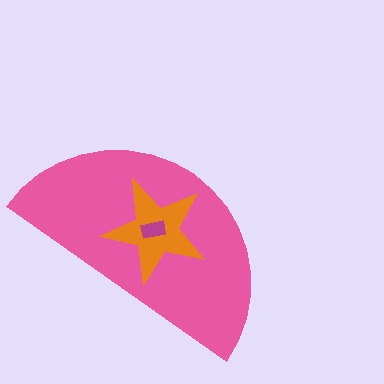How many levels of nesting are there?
3.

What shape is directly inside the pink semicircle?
The orange star.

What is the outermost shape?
The pink semicircle.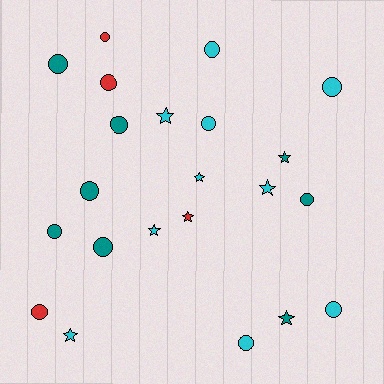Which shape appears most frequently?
Circle, with 14 objects.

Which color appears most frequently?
Cyan, with 10 objects.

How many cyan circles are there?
There are 5 cyan circles.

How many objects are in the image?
There are 22 objects.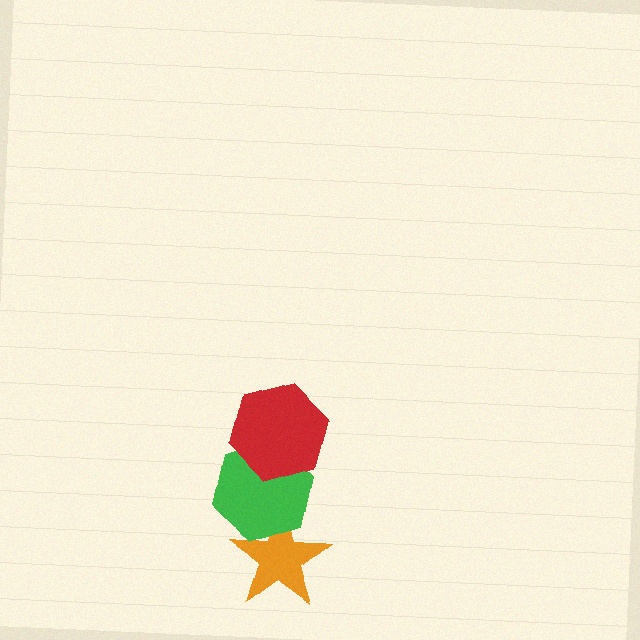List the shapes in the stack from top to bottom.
From top to bottom: the red hexagon, the green hexagon, the orange star.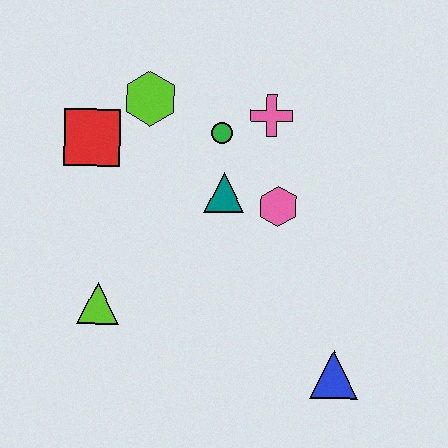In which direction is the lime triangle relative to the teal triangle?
The lime triangle is to the left of the teal triangle.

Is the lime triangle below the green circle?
Yes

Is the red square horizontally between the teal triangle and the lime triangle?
No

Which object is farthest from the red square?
The blue triangle is farthest from the red square.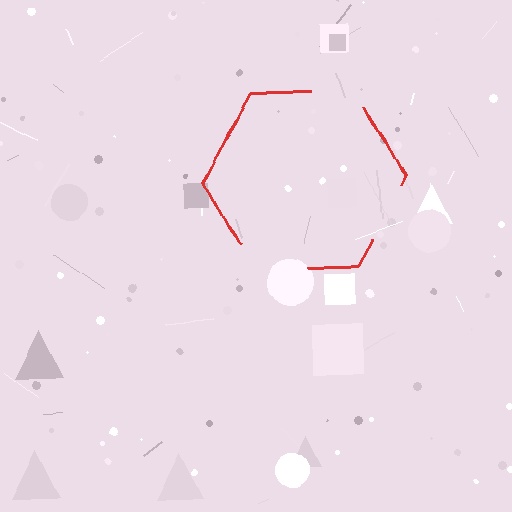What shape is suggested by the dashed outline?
The dashed outline suggests a hexagon.